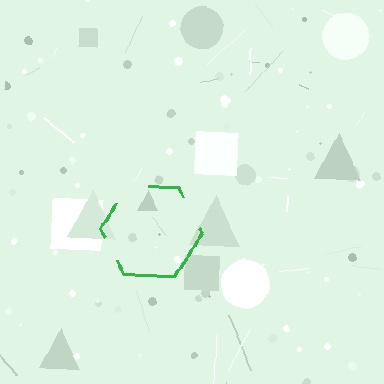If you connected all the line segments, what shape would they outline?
They would outline a hexagon.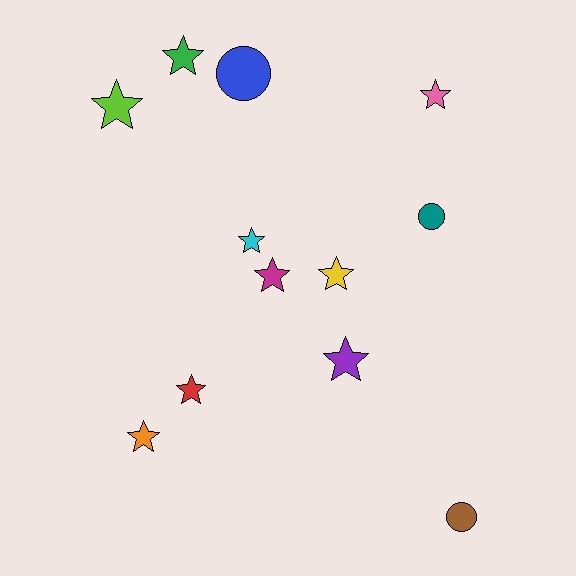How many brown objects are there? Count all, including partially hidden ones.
There is 1 brown object.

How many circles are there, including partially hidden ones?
There are 3 circles.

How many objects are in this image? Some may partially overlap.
There are 12 objects.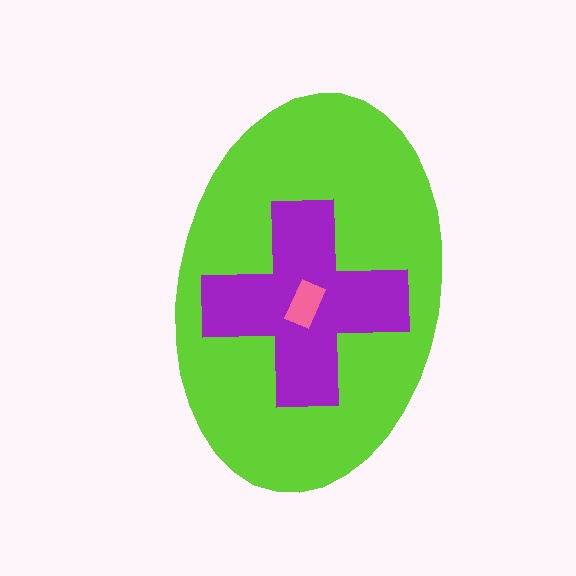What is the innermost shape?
The pink rectangle.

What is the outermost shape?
The lime ellipse.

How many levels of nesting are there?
3.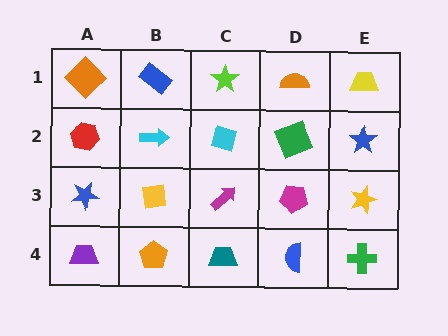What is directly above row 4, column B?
A yellow square.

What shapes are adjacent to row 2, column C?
A lime star (row 1, column C), a magenta arrow (row 3, column C), a cyan arrow (row 2, column B), a green square (row 2, column D).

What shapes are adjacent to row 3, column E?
A blue star (row 2, column E), a green cross (row 4, column E), a magenta pentagon (row 3, column D).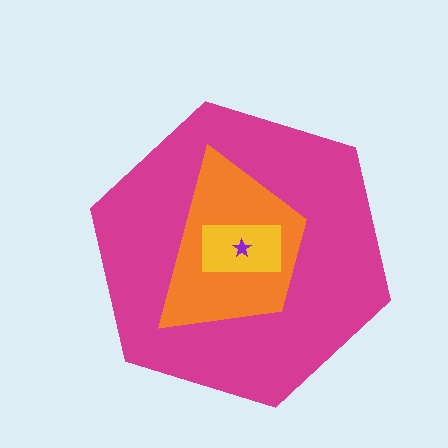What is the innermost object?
The purple star.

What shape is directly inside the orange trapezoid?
The yellow rectangle.